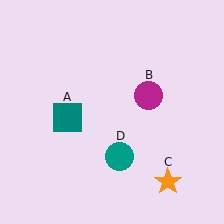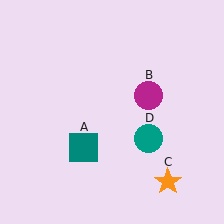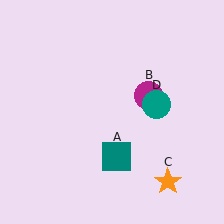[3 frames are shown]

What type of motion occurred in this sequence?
The teal square (object A), teal circle (object D) rotated counterclockwise around the center of the scene.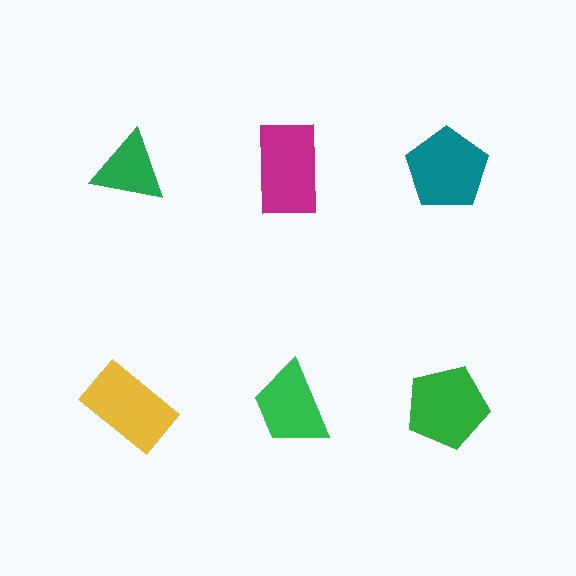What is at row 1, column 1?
A green triangle.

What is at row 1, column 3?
A teal pentagon.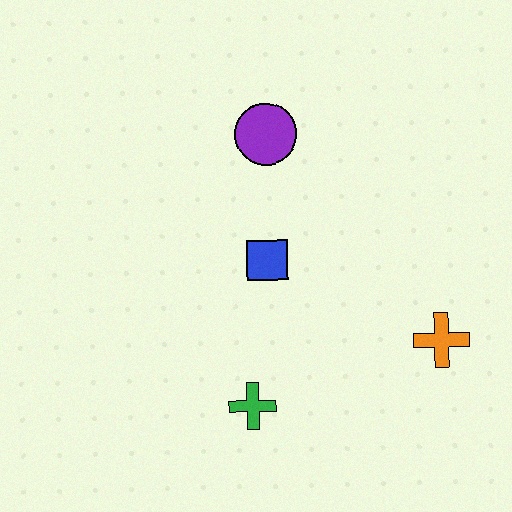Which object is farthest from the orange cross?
The purple circle is farthest from the orange cross.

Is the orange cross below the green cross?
No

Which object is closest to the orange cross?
The blue square is closest to the orange cross.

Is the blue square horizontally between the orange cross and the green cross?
Yes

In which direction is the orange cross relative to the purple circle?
The orange cross is below the purple circle.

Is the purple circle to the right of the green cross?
Yes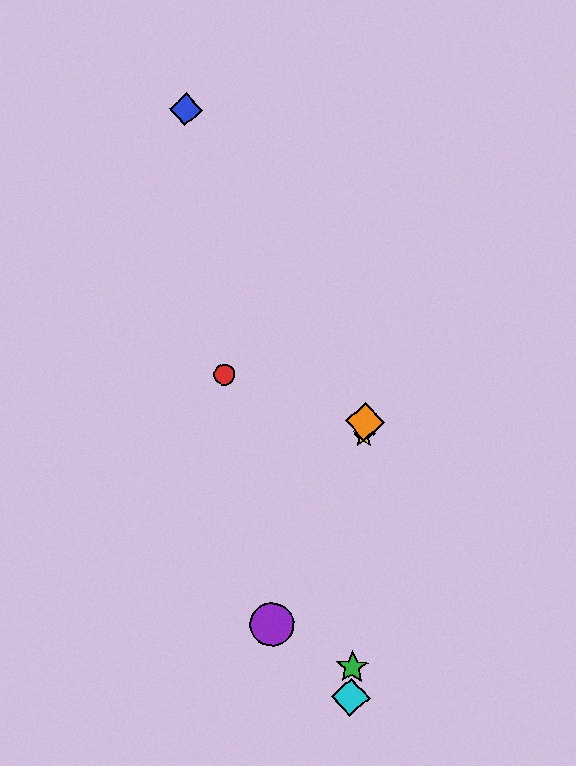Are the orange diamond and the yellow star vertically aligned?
Yes, both are at x≈365.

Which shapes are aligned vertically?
The green star, the yellow star, the orange diamond, the cyan diamond are aligned vertically.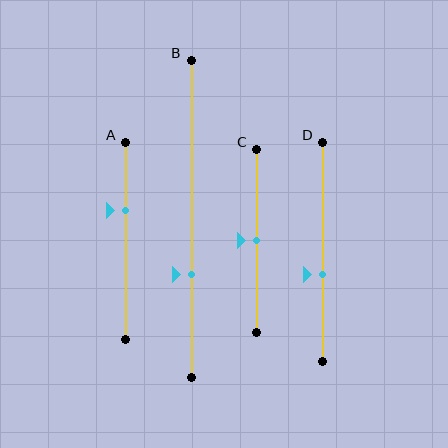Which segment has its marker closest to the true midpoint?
Segment C has its marker closest to the true midpoint.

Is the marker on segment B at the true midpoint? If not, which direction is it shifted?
No, the marker on segment B is shifted downward by about 18% of the segment length.